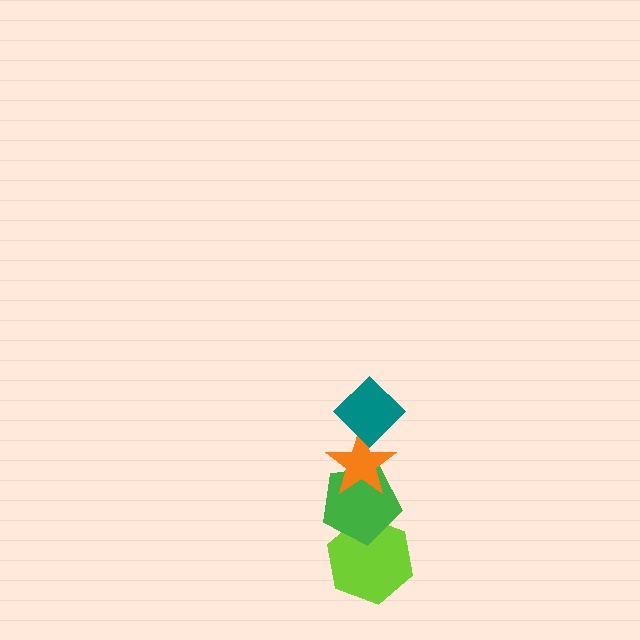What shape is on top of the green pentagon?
The orange star is on top of the green pentagon.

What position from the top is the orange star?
The orange star is 2nd from the top.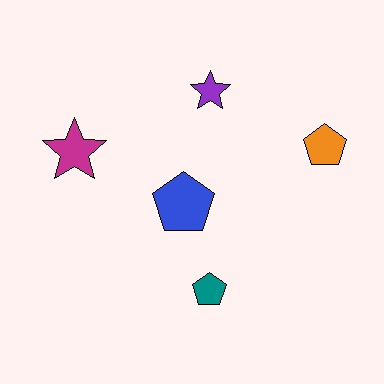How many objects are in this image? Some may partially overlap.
There are 5 objects.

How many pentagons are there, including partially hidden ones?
There are 3 pentagons.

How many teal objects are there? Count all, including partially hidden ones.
There is 1 teal object.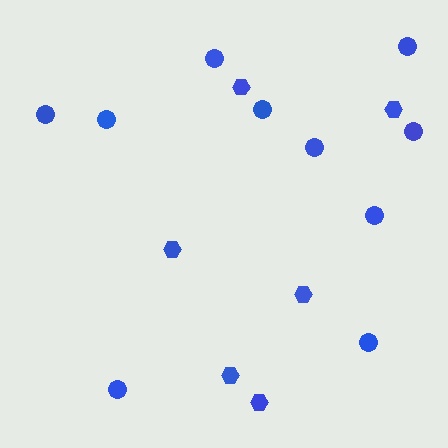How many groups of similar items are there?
There are 2 groups: one group of circles (10) and one group of hexagons (6).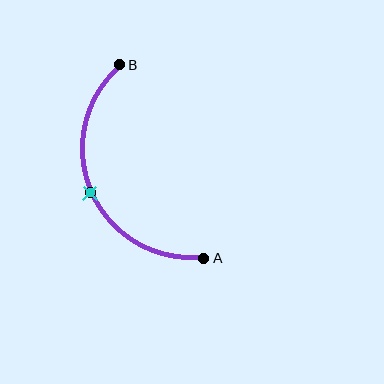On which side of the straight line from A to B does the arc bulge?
The arc bulges to the left of the straight line connecting A and B.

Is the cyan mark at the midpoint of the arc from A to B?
Yes. The cyan mark lies on the arc at equal arc-length from both A and B — it is the arc midpoint.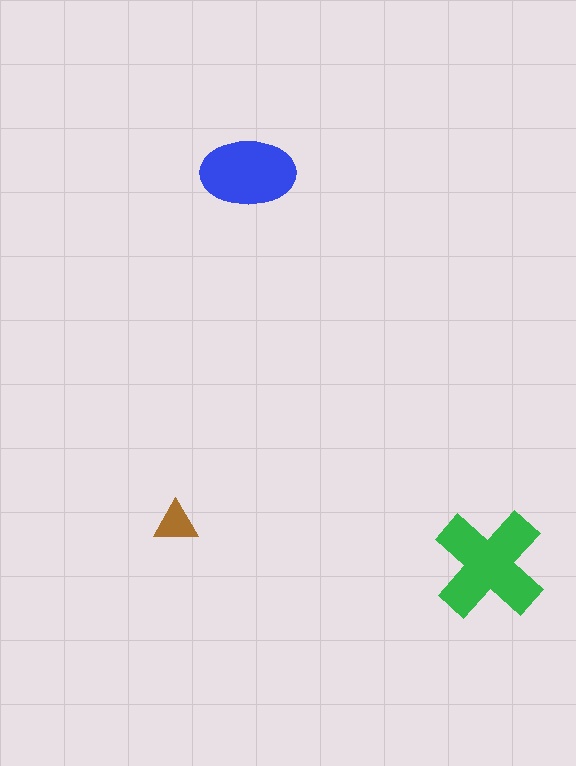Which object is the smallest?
The brown triangle.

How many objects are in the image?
There are 3 objects in the image.